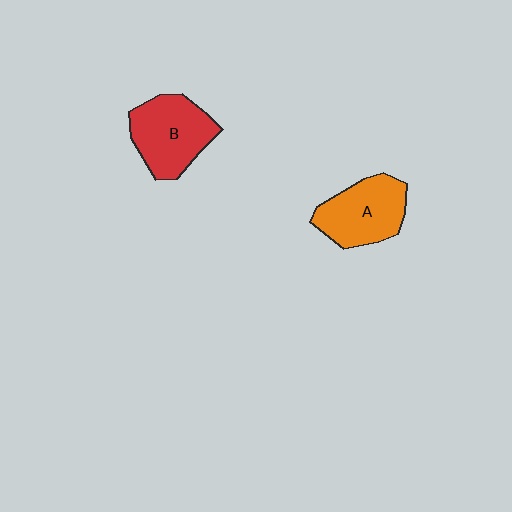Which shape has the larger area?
Shape B (red).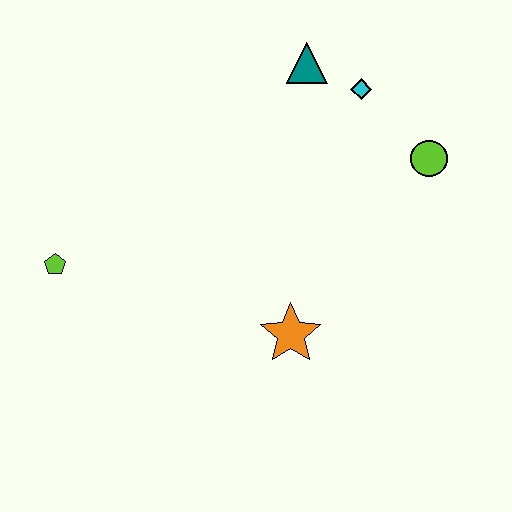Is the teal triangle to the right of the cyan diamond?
No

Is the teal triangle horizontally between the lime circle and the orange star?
Yes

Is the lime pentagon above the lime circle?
No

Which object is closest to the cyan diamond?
The teal triangle is closest to the cyan diamond.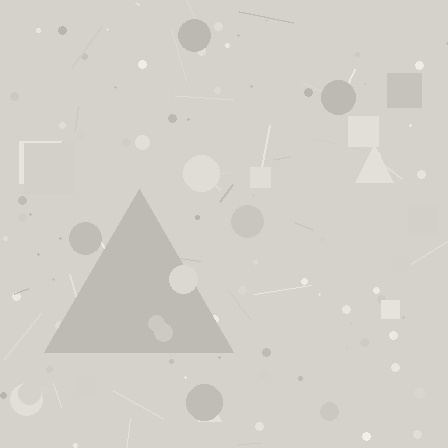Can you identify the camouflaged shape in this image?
The camouflaged shape is a triangle.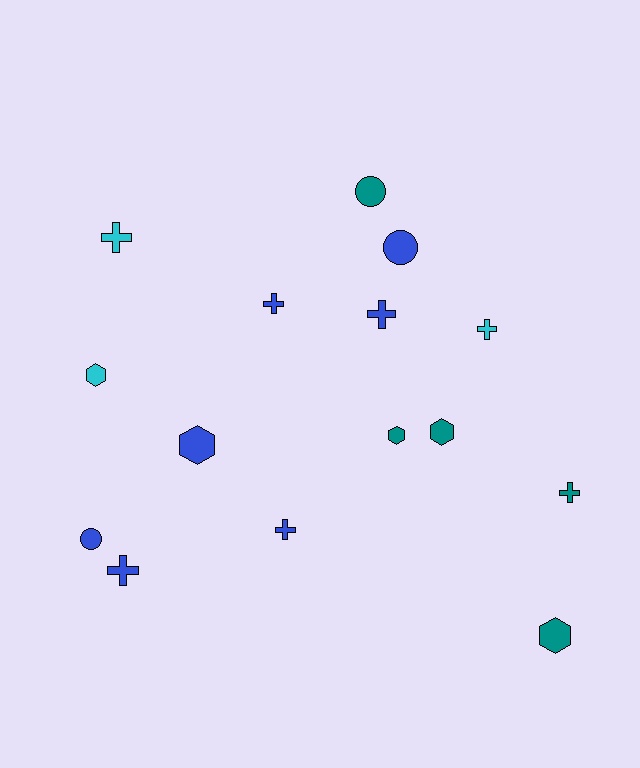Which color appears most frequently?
Blue, with 7 objects.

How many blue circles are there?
There are 2 blue circles.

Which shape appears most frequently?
Cross, with 7 objects.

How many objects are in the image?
There are 15 objects.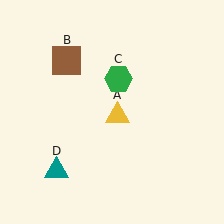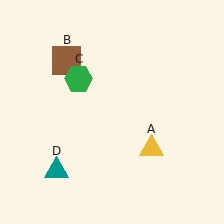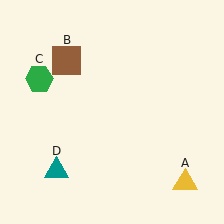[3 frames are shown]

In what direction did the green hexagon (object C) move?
The green hexagon (object C) moved left.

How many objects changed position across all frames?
2 objects changed position: yellow triangle (object A), green hexagon (object C).